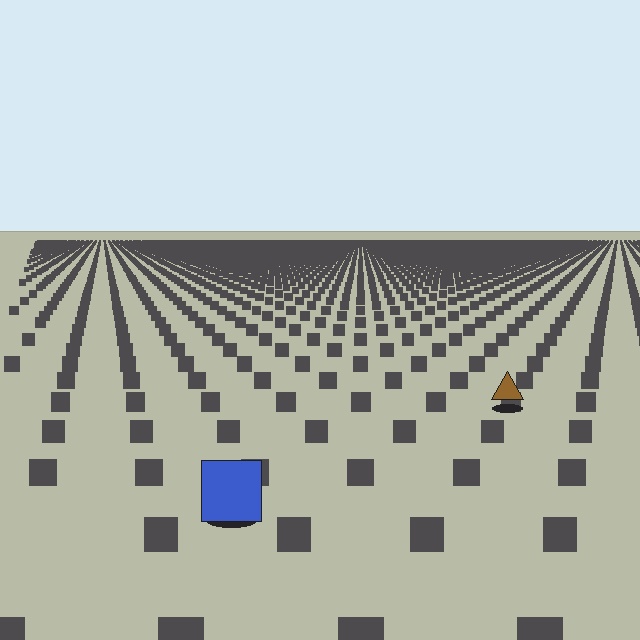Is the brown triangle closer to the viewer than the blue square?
No. The blue square is closer — you can tell from the texture gradient: the ground texture is coarser near it.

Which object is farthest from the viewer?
The brown triangle is farthest from the viewer. It appears smaller and the ground texture around it is denser.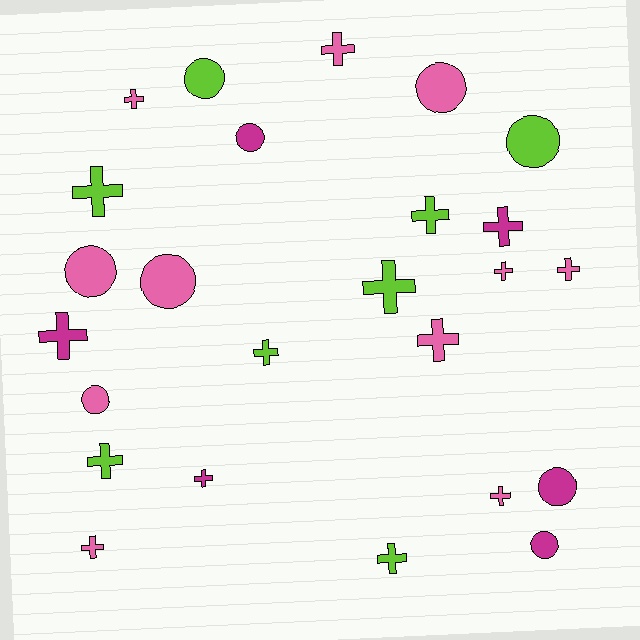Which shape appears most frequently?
Cross, with 16 objects.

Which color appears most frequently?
Pink, with 11 objects.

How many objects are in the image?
There are 25 objects.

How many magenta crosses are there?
There are 3 magenta crosses.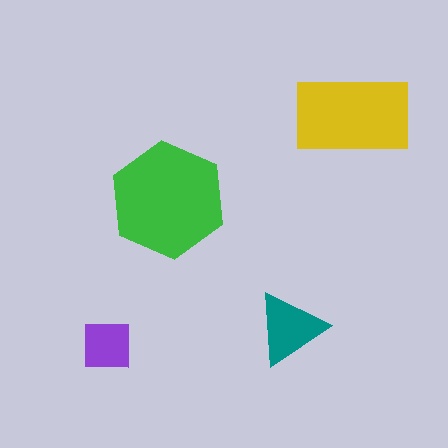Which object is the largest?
The green hexagon.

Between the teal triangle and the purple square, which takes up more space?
The teal triangle.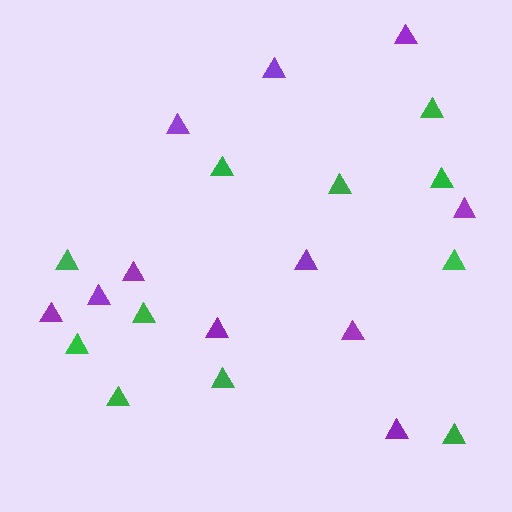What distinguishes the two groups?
There are 2 groups: one group of purple triangles (11) and one group of green triangles (11).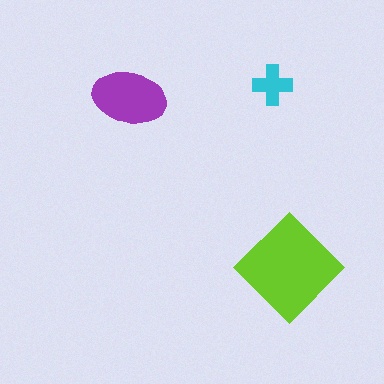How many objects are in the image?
There are 3 objects in the image.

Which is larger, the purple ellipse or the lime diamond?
The lime diamond.